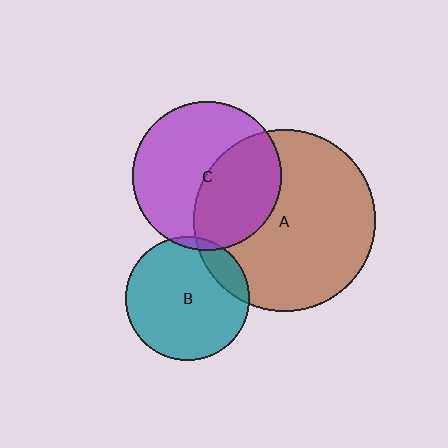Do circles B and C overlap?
Yes.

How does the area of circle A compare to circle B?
Approximately 2.1 times.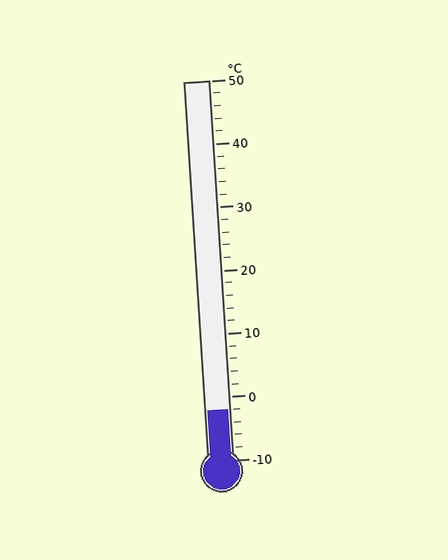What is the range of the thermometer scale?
The thermometer scale ranges from -10°C to 50°C.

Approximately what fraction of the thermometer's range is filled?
The thermometer is filled to approximately 15% of its range.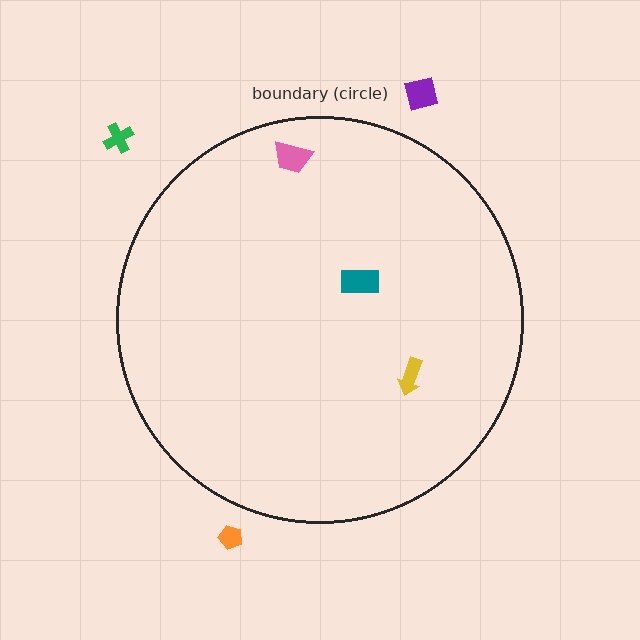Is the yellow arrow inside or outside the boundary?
Inside.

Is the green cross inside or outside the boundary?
Outside.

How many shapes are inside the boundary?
3 inside, 3 outside.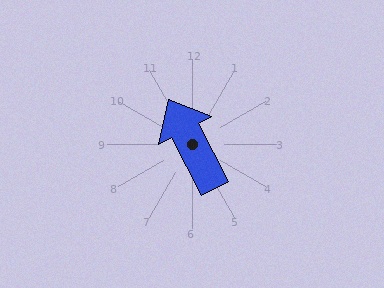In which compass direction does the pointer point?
Northwest.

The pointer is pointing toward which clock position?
Roughly 11 o'clock.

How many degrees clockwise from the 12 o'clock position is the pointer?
Approximately 332 degrees.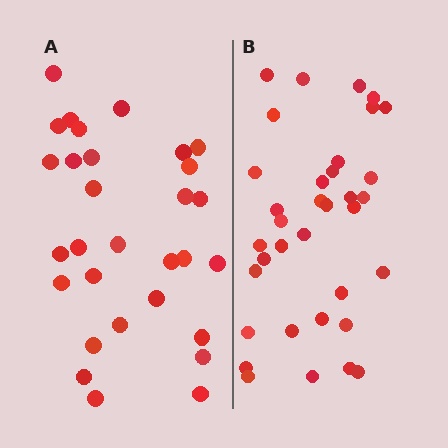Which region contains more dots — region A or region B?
Region B (the right region) has more dots.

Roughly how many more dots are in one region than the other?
Region B has about 5 more dots than region A.